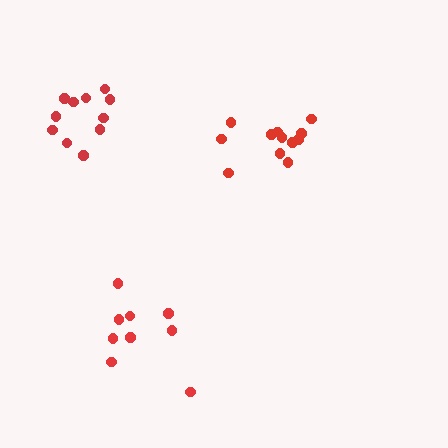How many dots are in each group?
Group 1: 11 dots, Group 2: 9 dots, Group 3: 12 dots (32 total).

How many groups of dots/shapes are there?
There are 3 groups.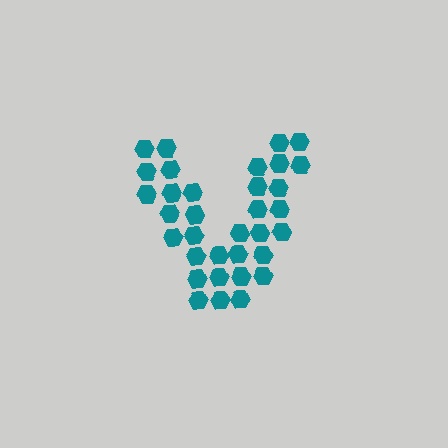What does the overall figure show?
The overall figure shows the letter V.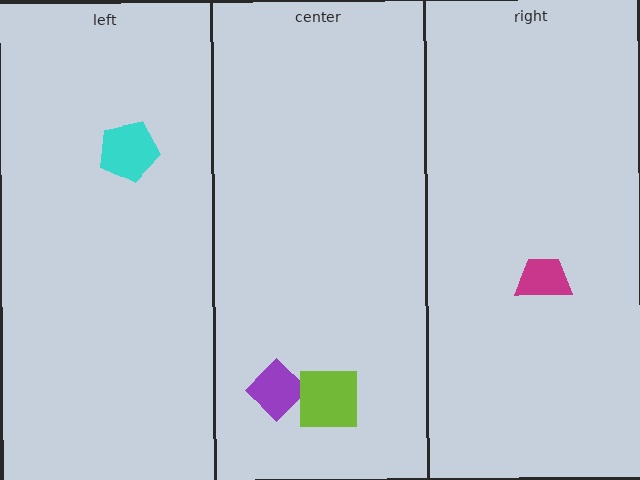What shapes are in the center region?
The purple diamond, the lime square.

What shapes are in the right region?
The magenta trapezoid.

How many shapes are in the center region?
2.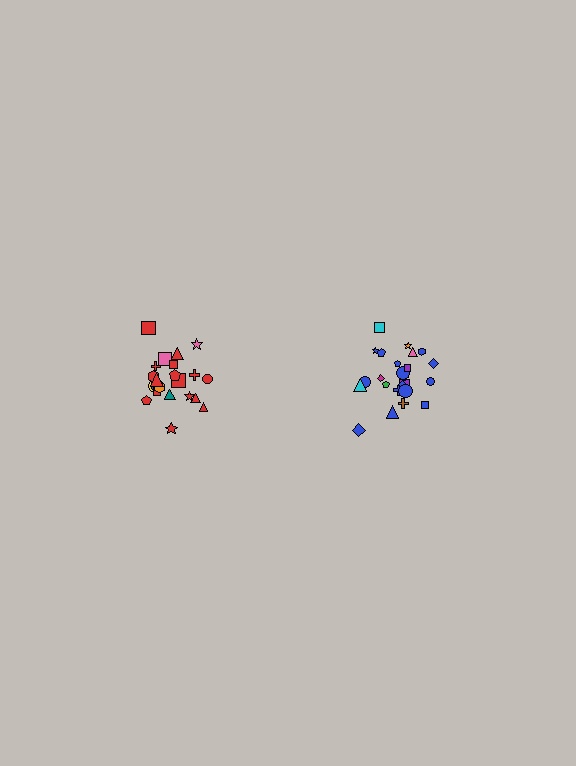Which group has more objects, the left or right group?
The right group.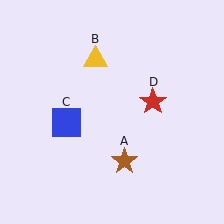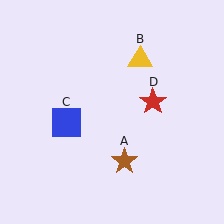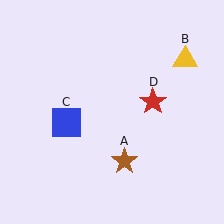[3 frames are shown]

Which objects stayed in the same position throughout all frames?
Brown star (object A) and blue square (object C) and red star (object D) remained stationary.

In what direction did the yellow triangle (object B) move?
The yellow triangle (object B) moved right.